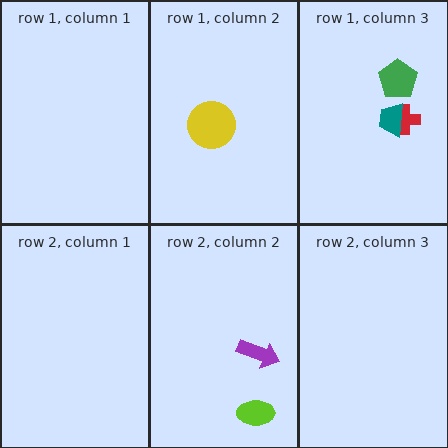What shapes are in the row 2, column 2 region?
The purple arrow, the lime ellipse.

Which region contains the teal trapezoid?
The row 1, column 3 region.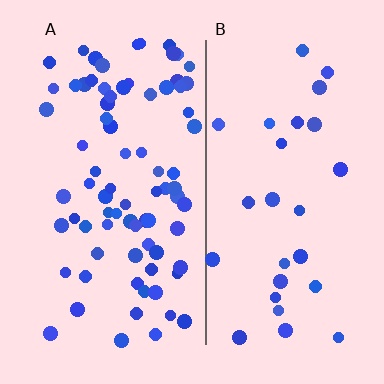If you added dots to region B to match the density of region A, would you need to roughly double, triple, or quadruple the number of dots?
Approximately triple.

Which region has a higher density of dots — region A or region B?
A (the left).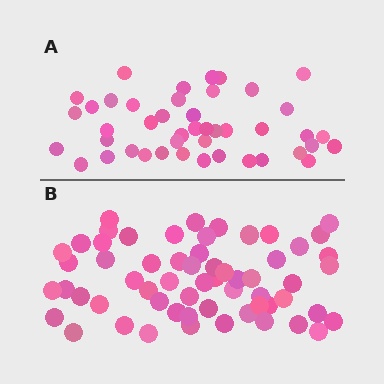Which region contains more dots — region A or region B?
Region B (the bottom region) has more dots.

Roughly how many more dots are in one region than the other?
Region B has approximately 15 more dots than region A.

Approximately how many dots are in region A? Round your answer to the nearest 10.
About 40 dots. (The exact count is 44, which rounds to 40.)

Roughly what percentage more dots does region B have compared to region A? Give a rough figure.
About 35% more.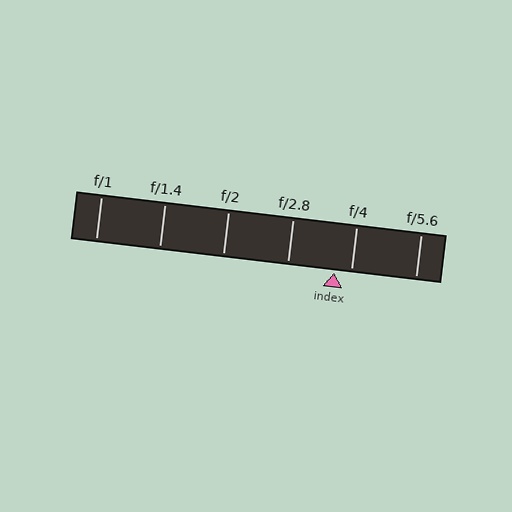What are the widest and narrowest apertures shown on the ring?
The widest aperture shown is f/1 and the narrowest is f/5.6.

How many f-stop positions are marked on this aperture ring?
There are 6 f-stop positions marked.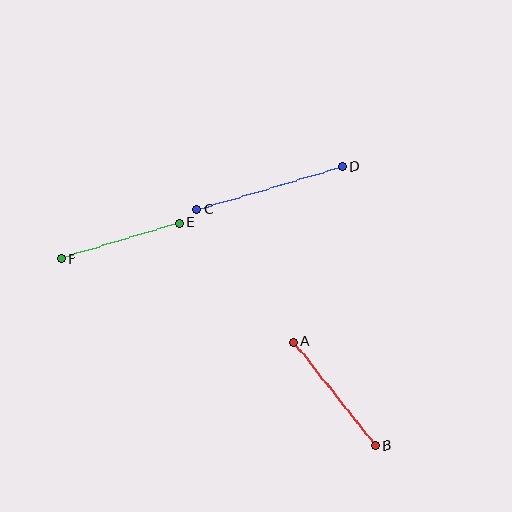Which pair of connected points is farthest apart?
Points C and D are farthest apart.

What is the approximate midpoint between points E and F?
The midpoint is at approximately (120, 241) pixels.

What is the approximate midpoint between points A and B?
The midpoint is at approximately (334, 394) pixels.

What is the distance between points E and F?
The distance is approximately 123 pixels.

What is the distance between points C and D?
The distance is approximately 151 pixels.